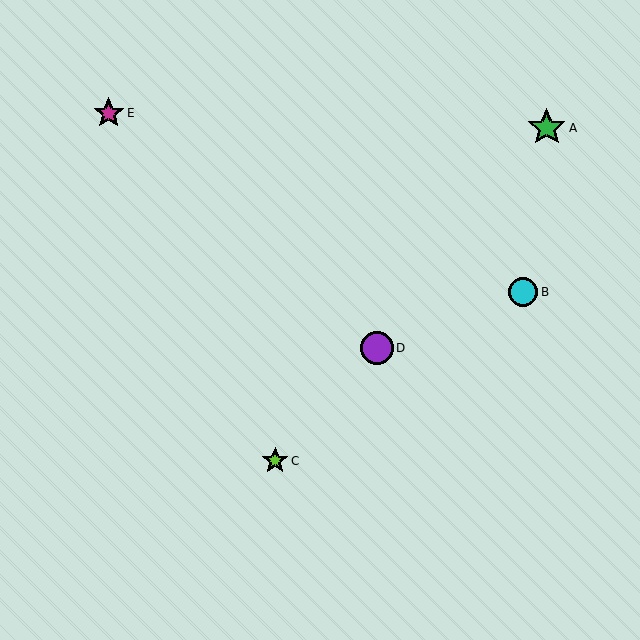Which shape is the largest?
The green star (labeled A) is the largest.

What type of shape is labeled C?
Shape C is a lime star.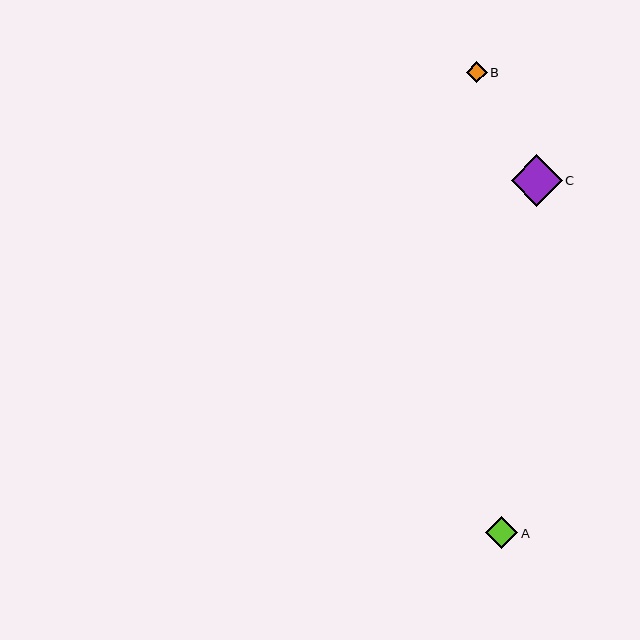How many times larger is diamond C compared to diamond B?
Diamond C is approximately 2.5 times the size of diamond B.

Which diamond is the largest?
Diamond C is the largest with a size of approximately 51 pixels.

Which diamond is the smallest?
Diamond B is the smallest with a size of approximately 21 pixels.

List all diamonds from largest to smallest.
From largest to smallest: C, A, B.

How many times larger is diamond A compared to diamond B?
Diamond A is approximately 1.6 times the size of diamond B.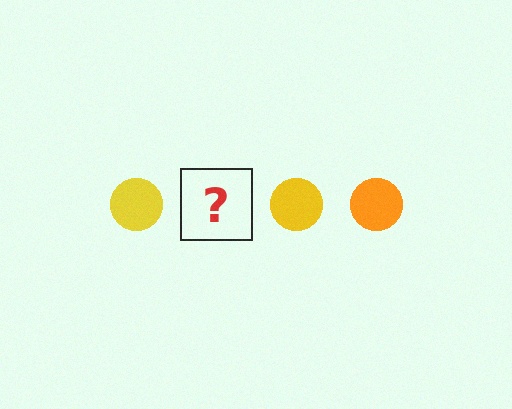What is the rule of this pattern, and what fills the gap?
The rule is that the pattern cycles through yellow, orange circles. The gap should be filled with an orange circle.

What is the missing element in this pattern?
The missing element is an orange circle.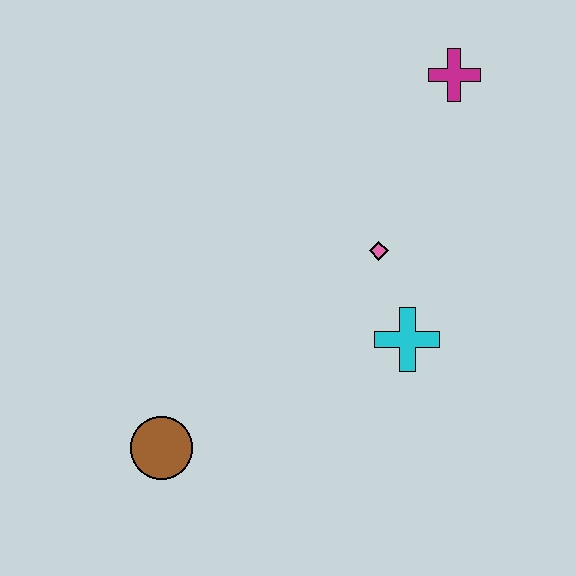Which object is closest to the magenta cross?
The pink diamond is closest to the magenta cross.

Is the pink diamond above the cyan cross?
Yes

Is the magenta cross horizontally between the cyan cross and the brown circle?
No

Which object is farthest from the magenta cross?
The brown circle is farthest from the magenta cross.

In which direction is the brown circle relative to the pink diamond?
The brown circle is to the left of the pink diamond.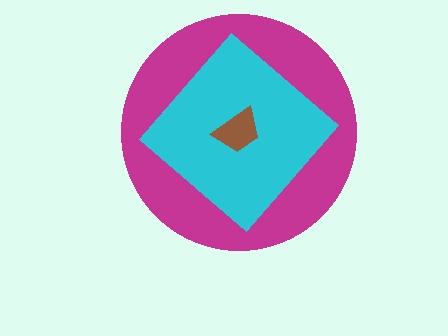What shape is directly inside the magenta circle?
The cyan diamond.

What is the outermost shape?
The magenta circle.